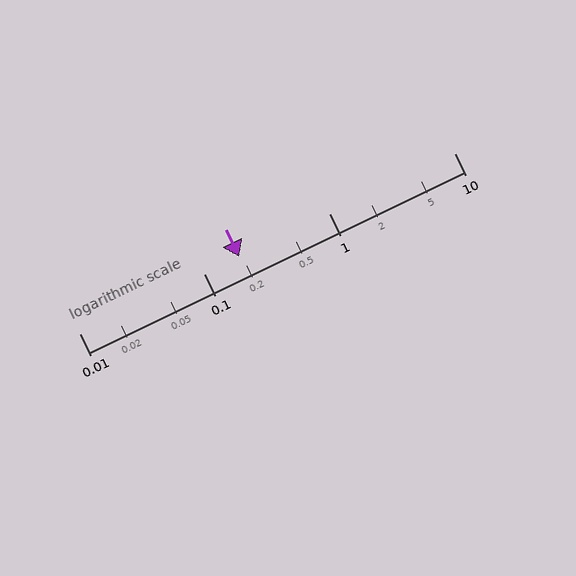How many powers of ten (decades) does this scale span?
The scale spans 3 decades, from 0.01 to 10.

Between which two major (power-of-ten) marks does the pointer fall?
The pointer is between 0.1 and 1.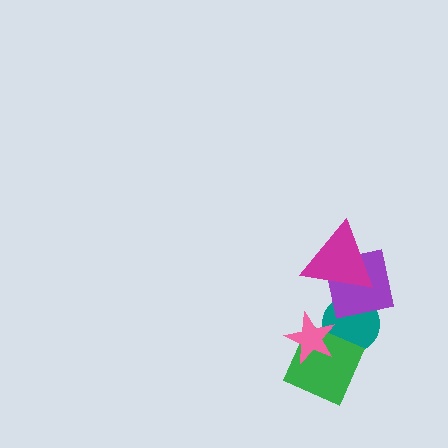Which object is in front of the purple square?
The magenta triangle is in front of the purple square.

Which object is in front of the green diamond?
The pink star is in front of the green diamond.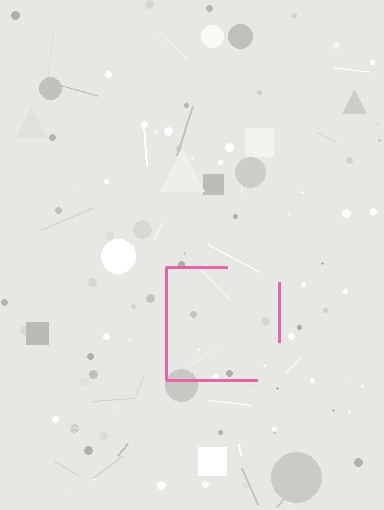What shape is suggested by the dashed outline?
The dashed outline suggests a square.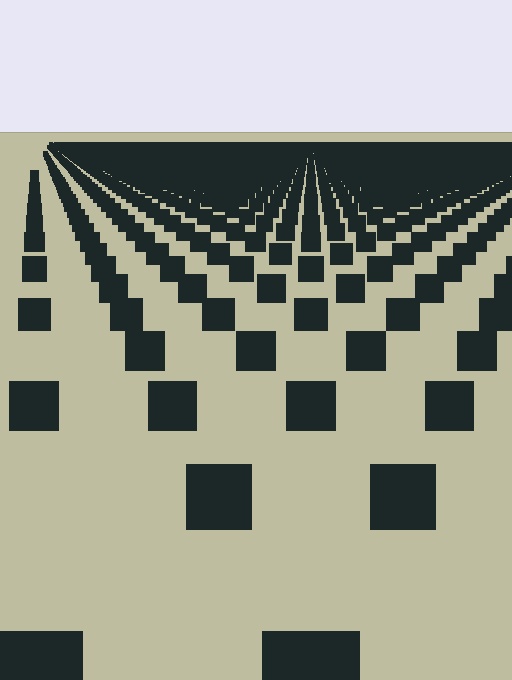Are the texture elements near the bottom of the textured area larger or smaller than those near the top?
Larger. Near the bottom, elements are closer to the viewer and appear at a bigger on-screen size.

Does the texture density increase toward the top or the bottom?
Density increases toward the top.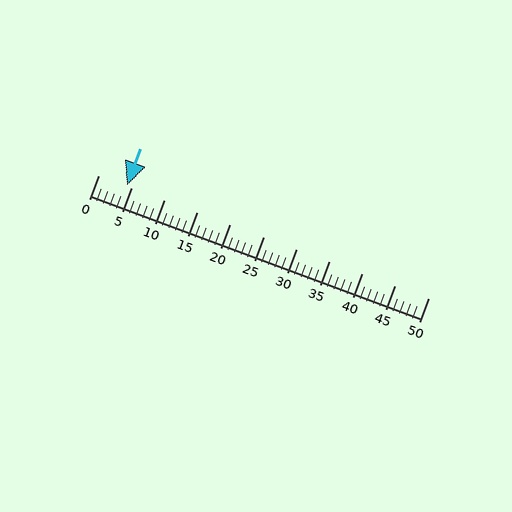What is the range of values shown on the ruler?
The ruler shows values from 0 to 50.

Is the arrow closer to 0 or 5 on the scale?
The arrow is closer to 5.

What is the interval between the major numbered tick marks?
The major tick marks are spaced 5 units apart.